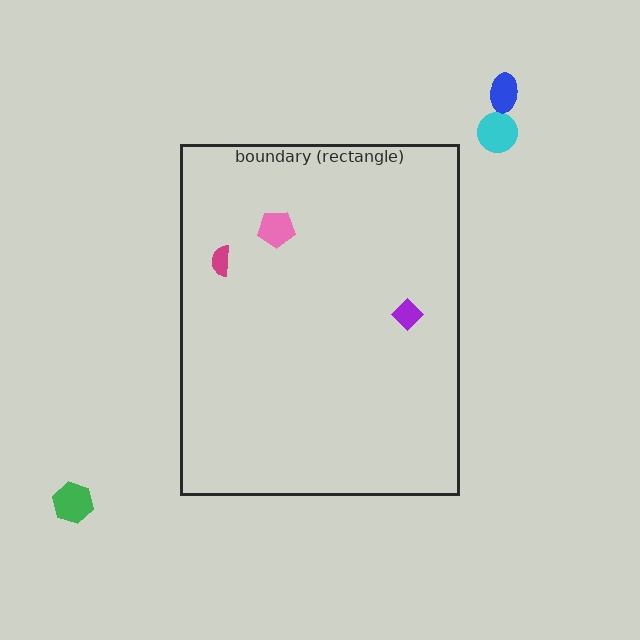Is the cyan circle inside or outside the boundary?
Outside.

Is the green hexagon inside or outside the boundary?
Outside.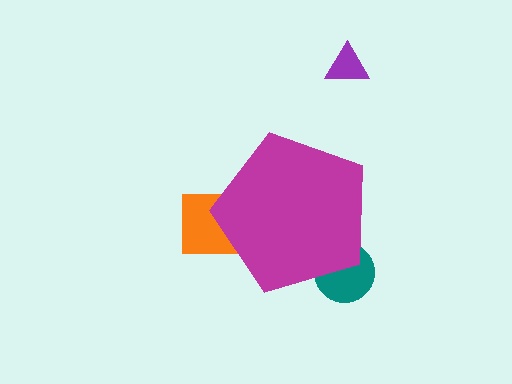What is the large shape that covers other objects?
A magenta pentagon.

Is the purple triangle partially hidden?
No, the purple triangle is fully visible.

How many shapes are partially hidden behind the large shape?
2 shapes are partially hidden.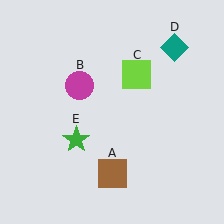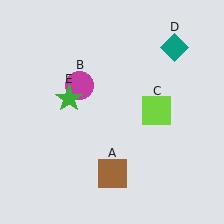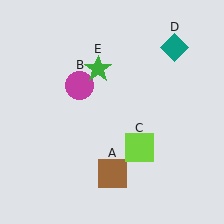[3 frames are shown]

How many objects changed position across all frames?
2 objects changed position: lime square (object C), green star (object E).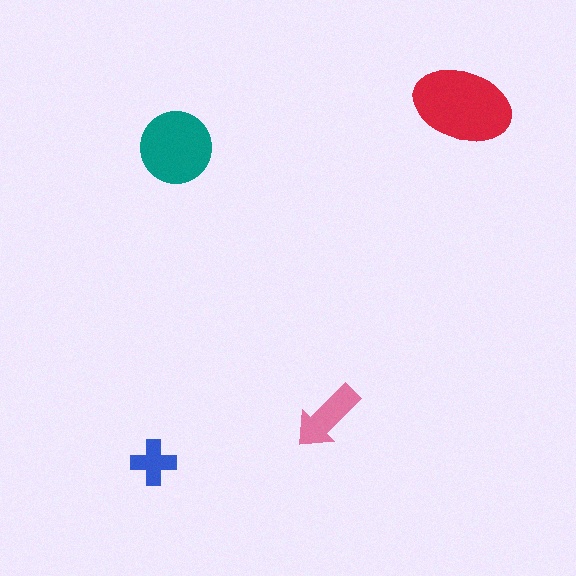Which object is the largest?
The red ellipse.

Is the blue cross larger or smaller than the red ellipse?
Smaller.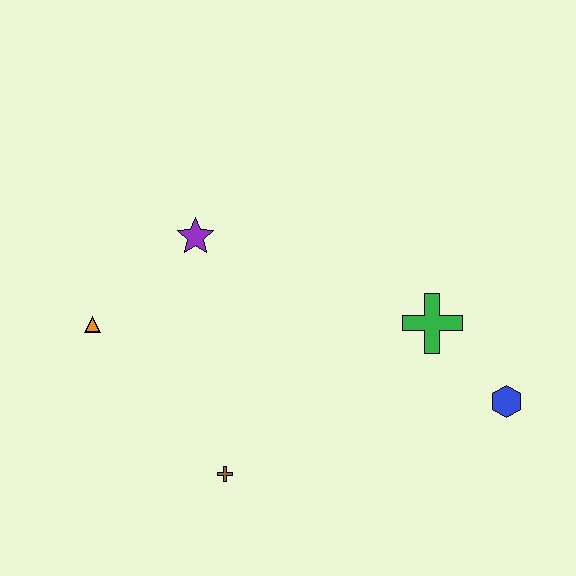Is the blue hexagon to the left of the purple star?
No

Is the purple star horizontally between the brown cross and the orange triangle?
Yes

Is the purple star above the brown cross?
Yes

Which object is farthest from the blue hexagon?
The orange triangle is farthest from the blue hexagon.